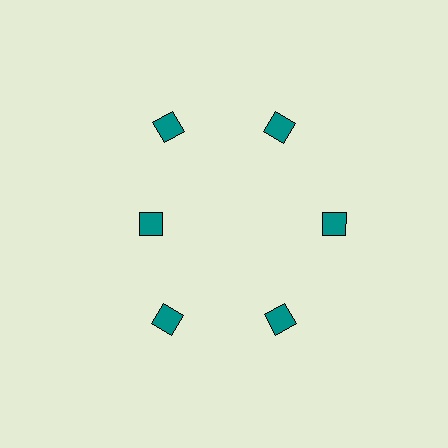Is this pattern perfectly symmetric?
No. The 6 teal diamonds are arranged in a ring, but one element near the 9 o'clock position is pulled inward toward the center, breaking the 6-fold rotational symmetry.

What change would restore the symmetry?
The symmetry would be restored by moving it outward, back onto the ring so that all 6 diamonds sit at equal angles and equal distance from the center.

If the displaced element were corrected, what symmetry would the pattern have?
It would have 6-fold rotational symmetry — the pattern would map onto itself every 60 degrees.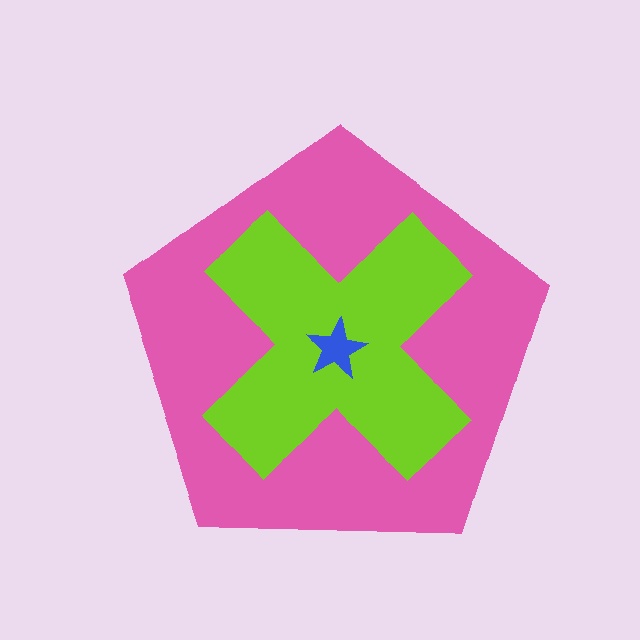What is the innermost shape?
The blue star.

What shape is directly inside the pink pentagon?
The lime cross.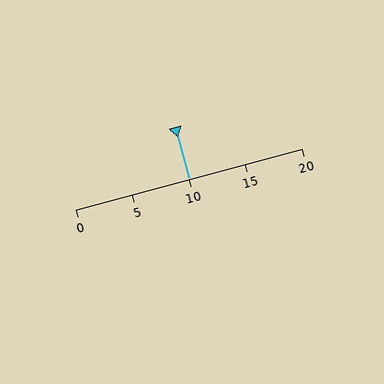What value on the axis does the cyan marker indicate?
The marker indicates approximately 10.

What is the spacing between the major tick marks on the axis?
The major ticks are spaced 5 apart.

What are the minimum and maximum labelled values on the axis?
The axis runs from 0 to 20.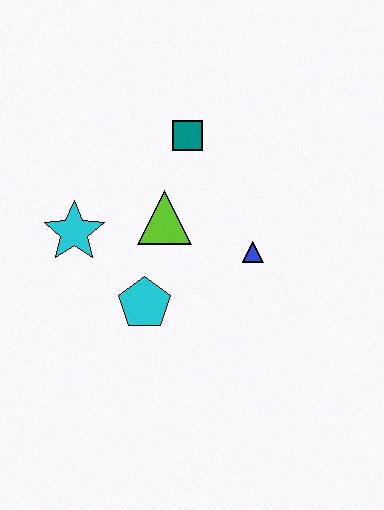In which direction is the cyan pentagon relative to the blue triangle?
The cyan pentagon is to the left of the blue triangle.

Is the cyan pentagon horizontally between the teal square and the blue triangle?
No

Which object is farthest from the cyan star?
The blue triangle is farthest from the cyan star.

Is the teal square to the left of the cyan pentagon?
No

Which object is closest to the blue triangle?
The lime triangle is closest to the blue triangle.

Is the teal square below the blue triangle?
No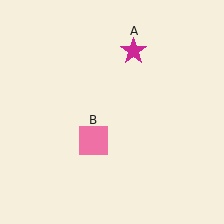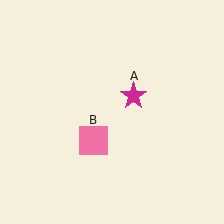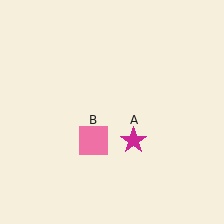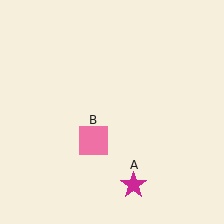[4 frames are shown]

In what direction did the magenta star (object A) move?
The magenta star (object A) moved down.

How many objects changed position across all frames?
1 object changed position: magenta star (object A).